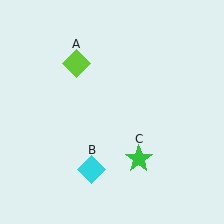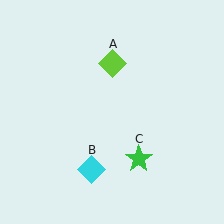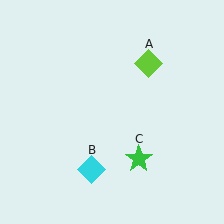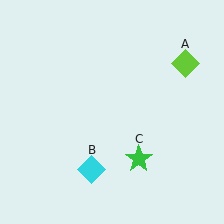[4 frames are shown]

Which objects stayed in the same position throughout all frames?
Cyan diamond (object B) and green star (object C) remained stationary.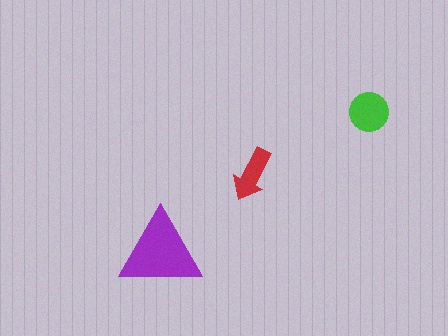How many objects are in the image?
There are 3 objects in the image.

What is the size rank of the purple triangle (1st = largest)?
1st.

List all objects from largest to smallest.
The purple triangle, the green circle, the red arrow.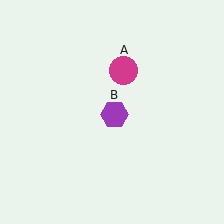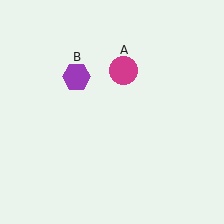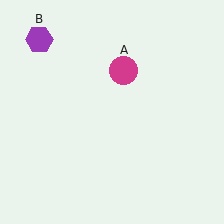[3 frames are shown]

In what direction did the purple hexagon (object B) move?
The purple hexagon (object B) moved up and to the left.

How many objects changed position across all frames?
1 object changed position: purple hexagon (object B).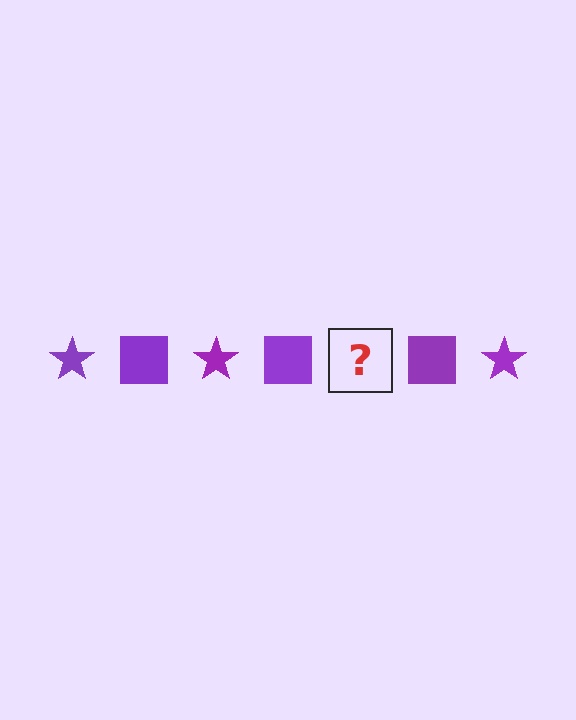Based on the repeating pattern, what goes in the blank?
The blank should be a purple star.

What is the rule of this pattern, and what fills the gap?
The rule is that the pattern cycles through star, square shapes in purple. The gap should be filled with a purple star.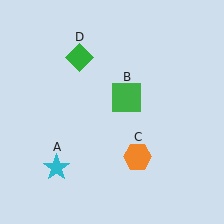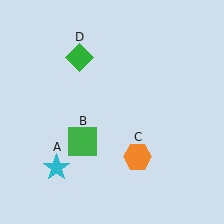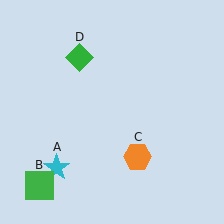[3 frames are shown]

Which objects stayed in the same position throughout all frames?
Cyan star (object A) and orange hexagon (object C) and green diamond (object D) remained stationary.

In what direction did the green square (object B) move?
The green square (object B) moved down and to the left.